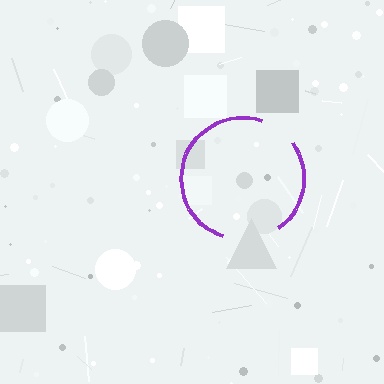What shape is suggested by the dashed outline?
The dashed outline suggests a circle.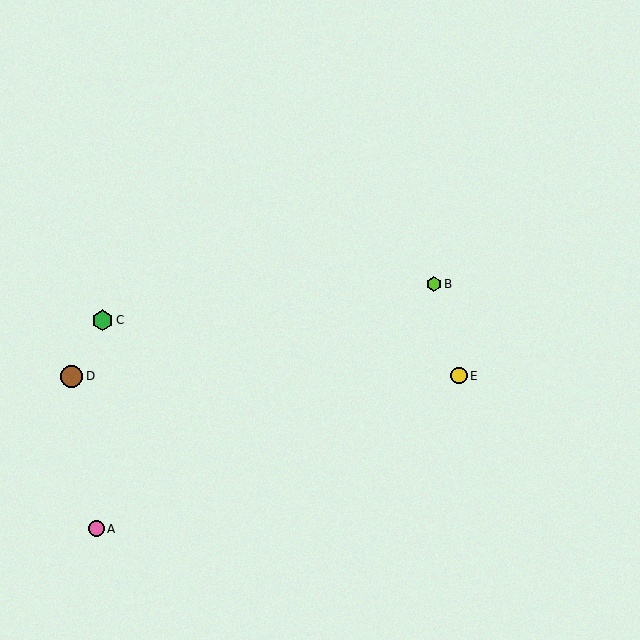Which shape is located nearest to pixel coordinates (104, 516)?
The pink circle (labeled A) at (96, 529) is nearest to that location.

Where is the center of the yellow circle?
The center of the yellow circle is at (459, 376).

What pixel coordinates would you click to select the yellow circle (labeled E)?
Click at (459, 376) to select the yellow circle E.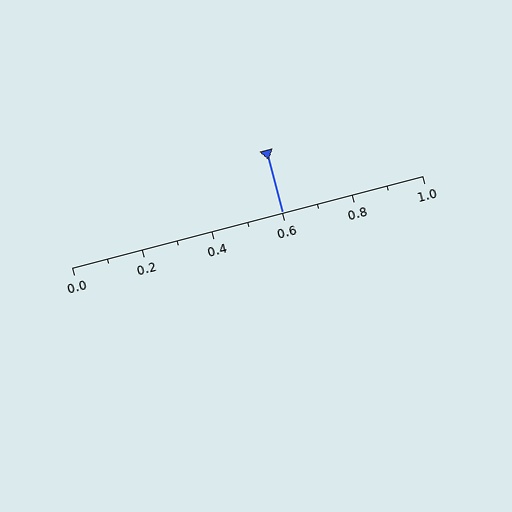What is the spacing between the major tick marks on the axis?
The major ticks are spaced 0.2 apart.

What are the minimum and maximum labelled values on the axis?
The axis runs from 0.0 to 1.0.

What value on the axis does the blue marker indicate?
The marker indicates approximately 0.6.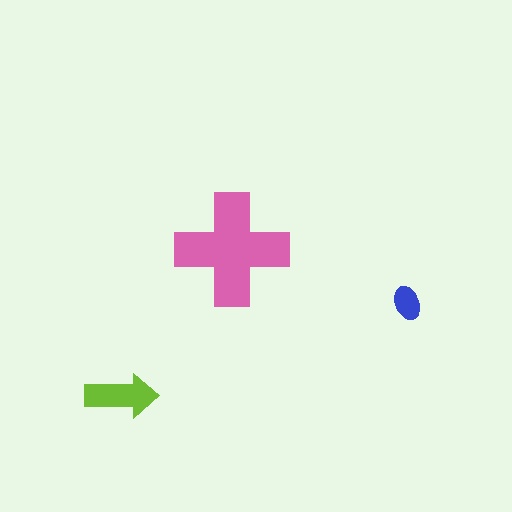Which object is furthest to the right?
The blue ellipse is rightmost.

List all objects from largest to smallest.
The pink cross, the lime arrow, the blue ellipse.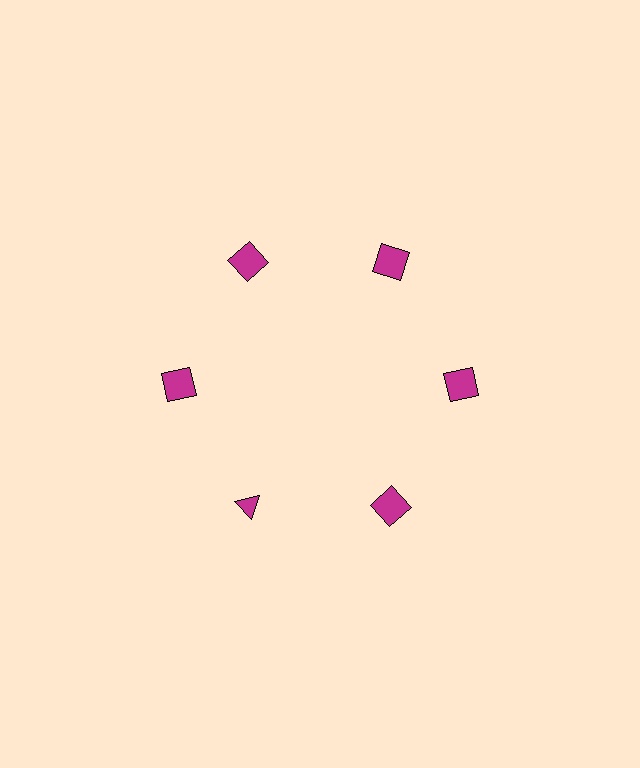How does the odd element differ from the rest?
It has a different shape: triangle instead of square.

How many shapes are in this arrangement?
There are 6 shapes arranged in a ring pattern.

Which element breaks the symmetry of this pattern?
The magenta triangle at roughly the 7 o'clock position breaks the symmetry. All other shapes are magenta squares.